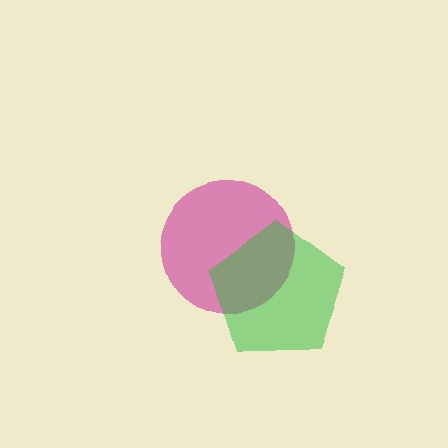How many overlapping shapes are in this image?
There are 2 overlapping shapes in the image.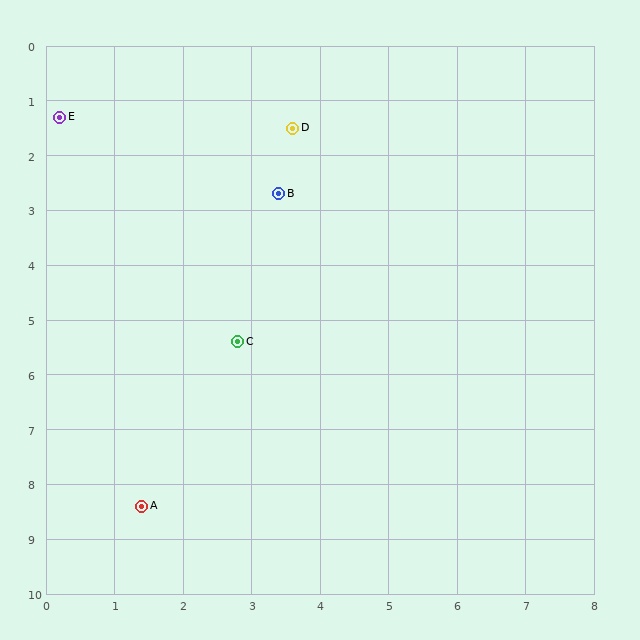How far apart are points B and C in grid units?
Points B and C are about 2.8 grid units apart.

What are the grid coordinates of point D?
Point D is at approximately (3.6, 1.5).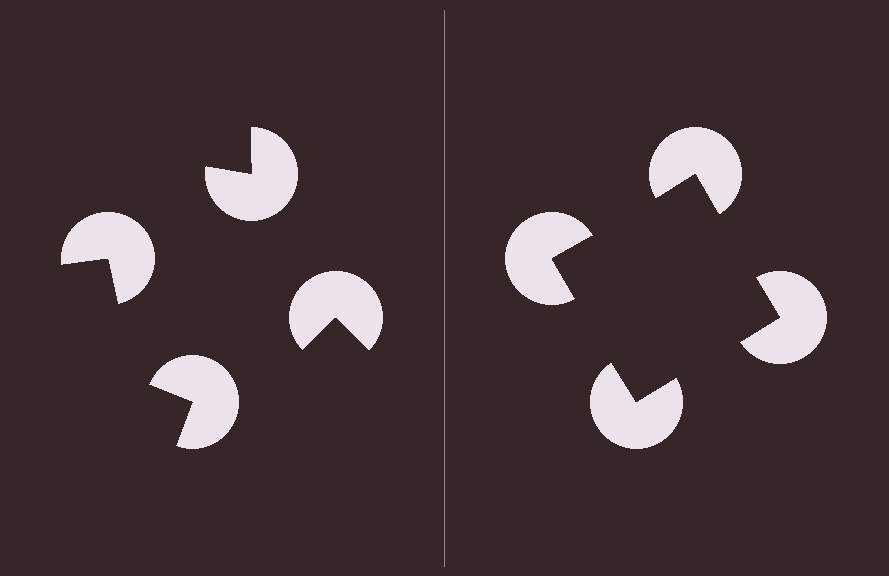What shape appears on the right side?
An illusory square.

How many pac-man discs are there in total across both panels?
8 — 4 on each side.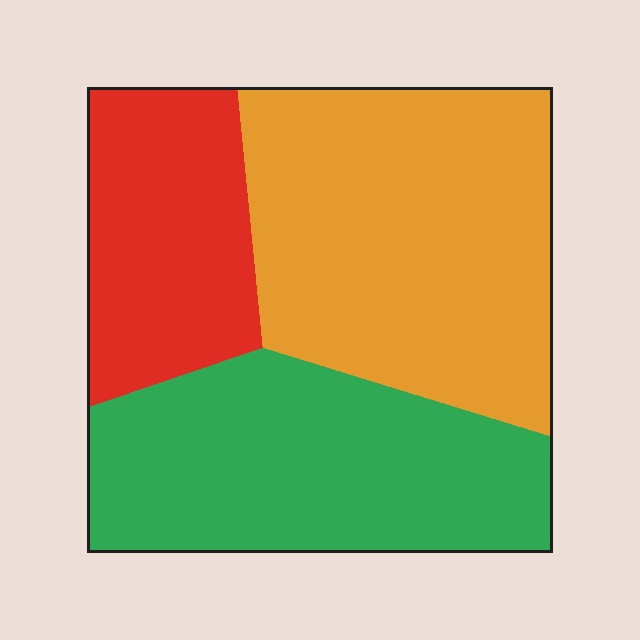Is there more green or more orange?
Orange.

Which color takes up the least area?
Red, at roughly 20%.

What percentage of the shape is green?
Green covers around 35% of the shape.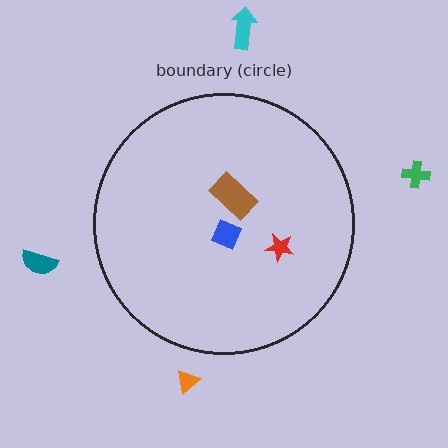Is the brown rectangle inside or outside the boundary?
Inside.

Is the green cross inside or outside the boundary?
Outside.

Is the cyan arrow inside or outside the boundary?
Outside.